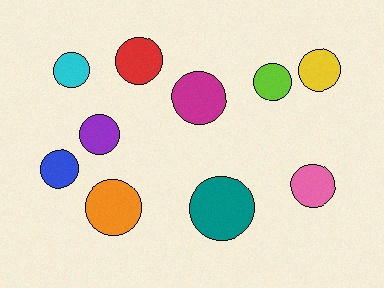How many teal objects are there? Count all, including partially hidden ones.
There is 1 teal object.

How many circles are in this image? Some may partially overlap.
There are 10 circles.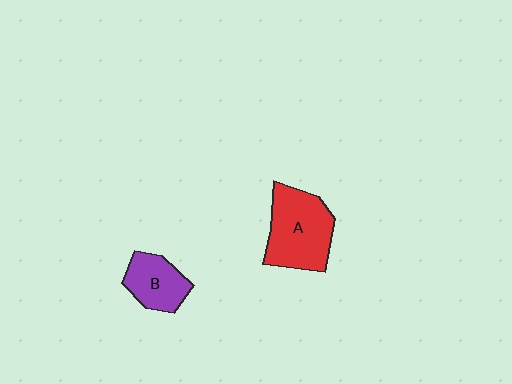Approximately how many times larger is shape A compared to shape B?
Approximately 1.6 times.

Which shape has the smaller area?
Shape B (purple).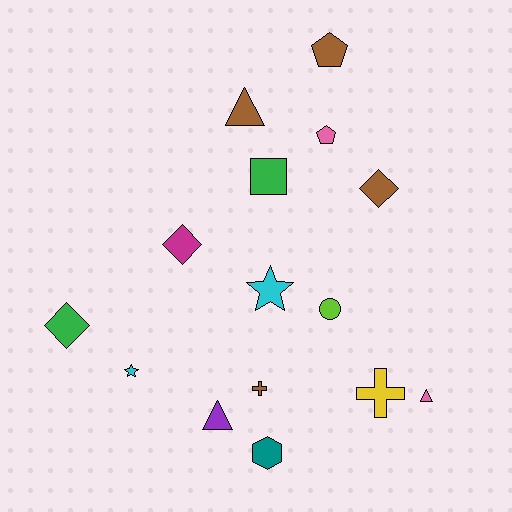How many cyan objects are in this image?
There are 2 cyan objects.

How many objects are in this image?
There are 15 objects.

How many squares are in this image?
There is 1 square.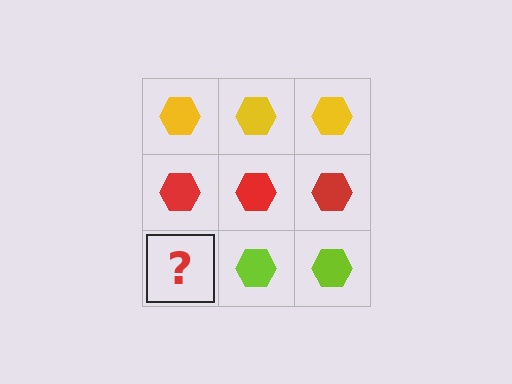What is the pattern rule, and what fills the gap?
The rule is that each row has a consistent color. The gap should be filled with a lime hexagon.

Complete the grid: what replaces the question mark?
The question mark should be replaced with a lime hexagon.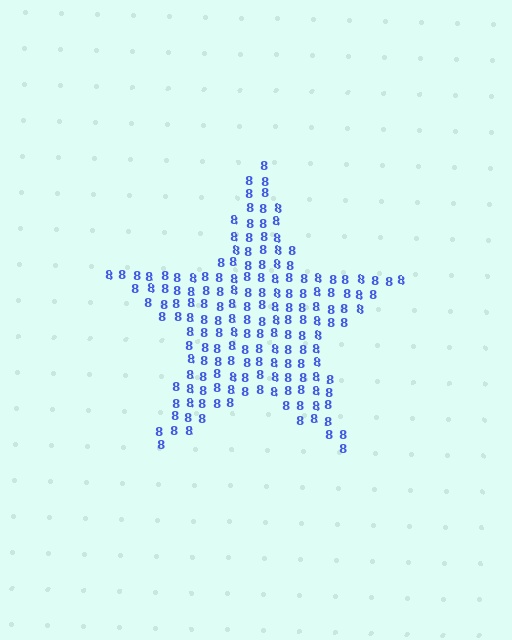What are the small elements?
The small elements are digit 8's.